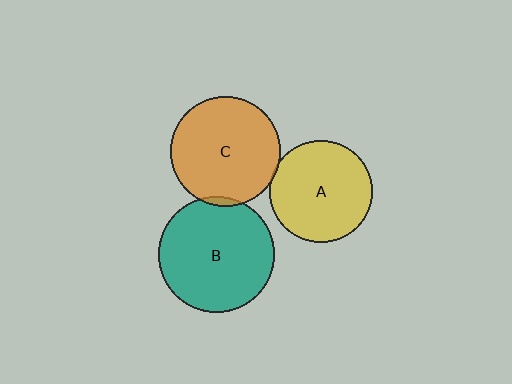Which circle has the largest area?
Circle B (teal).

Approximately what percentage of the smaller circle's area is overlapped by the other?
Approximately 5%.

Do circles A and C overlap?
Yes.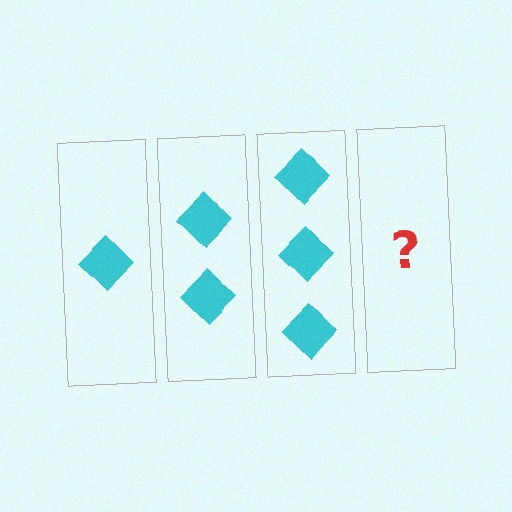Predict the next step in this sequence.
The next step is 4 diamonds.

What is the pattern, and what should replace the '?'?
The pattern is that each step adds one more diamond. The '?' should be 4 diamonds.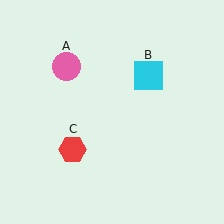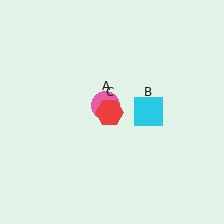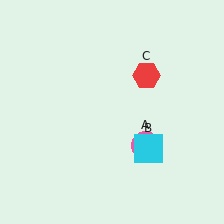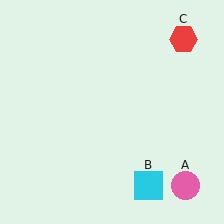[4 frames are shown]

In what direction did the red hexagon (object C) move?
The red hexagon (object C) moved up and to the right.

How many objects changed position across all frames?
3 objects changed position: pink circle (object A), cyan square (object B), red hexagon (object C).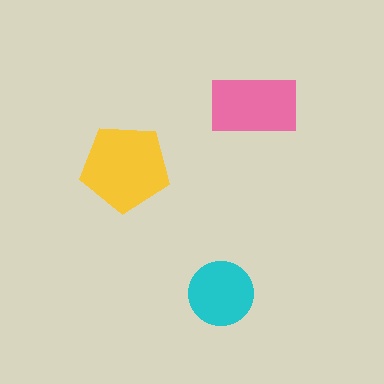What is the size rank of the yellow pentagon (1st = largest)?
1st.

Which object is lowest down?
The cyan circle is bottommost.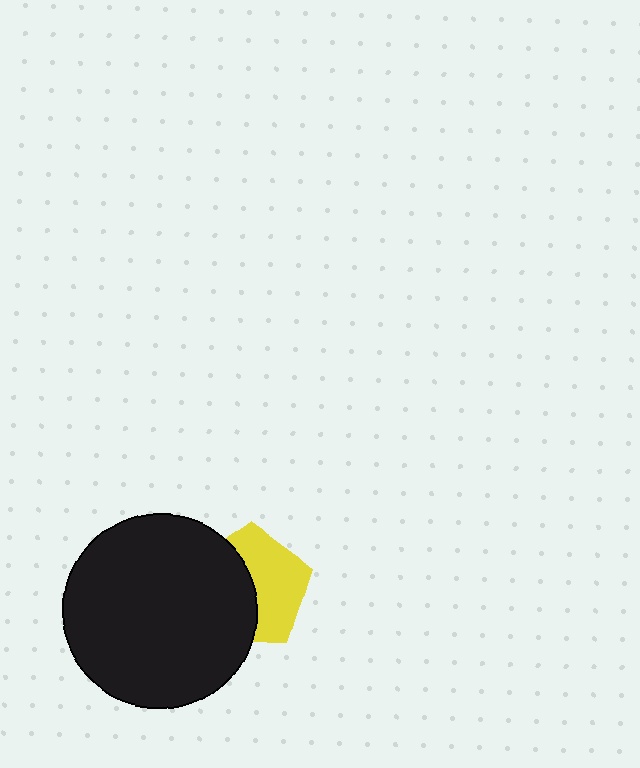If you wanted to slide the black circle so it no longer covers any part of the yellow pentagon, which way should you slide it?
Slide it left — that is the most direct way to separate the two shapes.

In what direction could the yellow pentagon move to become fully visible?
The yellow pentagon could move right. That would shift it out from behind the black circle entirely.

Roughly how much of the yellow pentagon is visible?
About half of it is visible (roughly 51%).